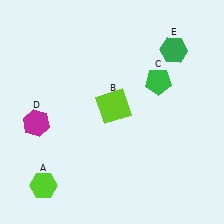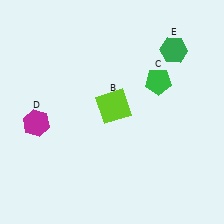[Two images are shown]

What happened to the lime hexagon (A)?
The lime hexagon (A) was removed in Image 2. It was in the bottom-left area of Image 1.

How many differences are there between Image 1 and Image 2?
There is 1 difference between the two images.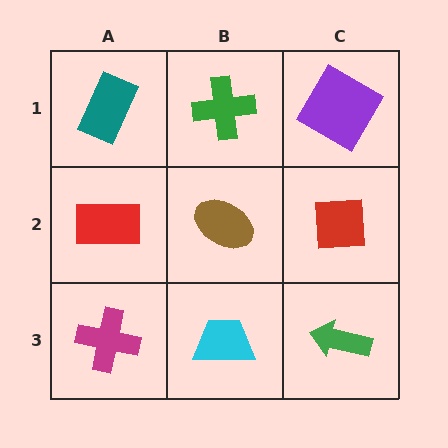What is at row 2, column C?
A red square.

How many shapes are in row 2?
3 shapes.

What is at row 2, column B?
A brown ellipse.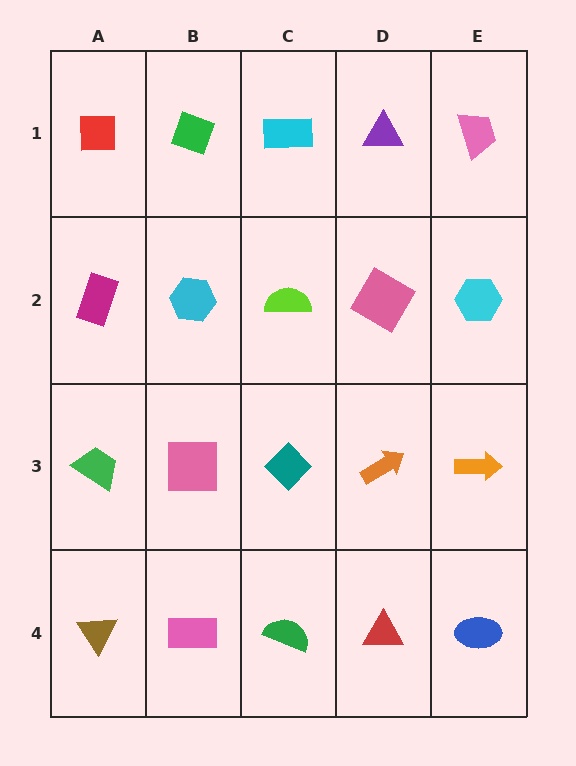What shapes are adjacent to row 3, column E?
A cyan hexagon (row 2, column E), a blue ellipse (row 4, column E), an orange arrow (row 3, column D).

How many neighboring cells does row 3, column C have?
4.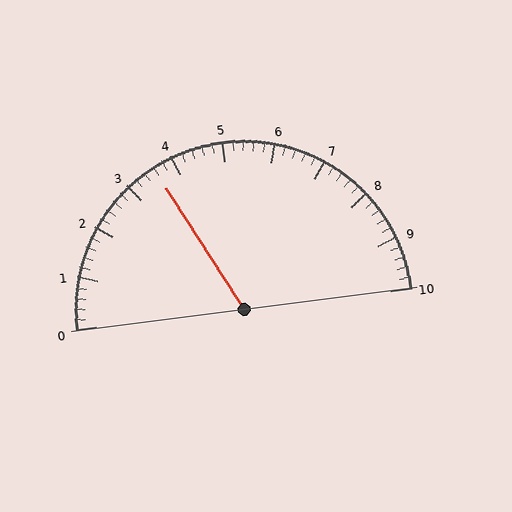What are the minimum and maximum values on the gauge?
The gauge ranges from 0 to 10.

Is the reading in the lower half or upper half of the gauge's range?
The reading is in the lower half of the range (0 to 10).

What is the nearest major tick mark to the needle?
The nearest major tick mark is 4.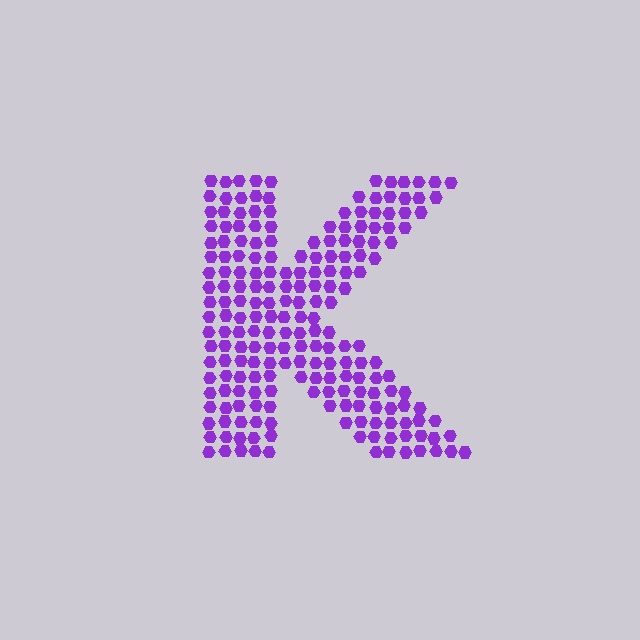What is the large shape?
The large shape is the letter K.